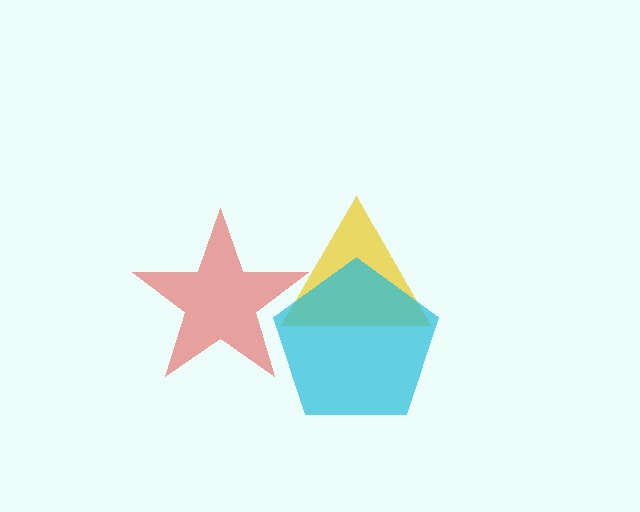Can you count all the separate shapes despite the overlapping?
Yes, there are 3 separate shapes.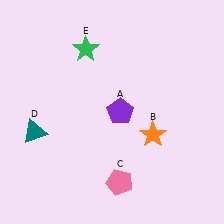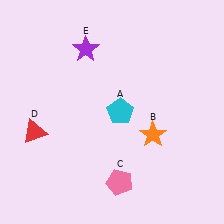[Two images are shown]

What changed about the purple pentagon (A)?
In Image 1, A is purple. In Image 2, it changed to cyan.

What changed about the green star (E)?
In Image 1, E is green. In Image 2, it changed to purple.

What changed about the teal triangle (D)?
In Image 1, D is teal. In Image 2, it changed to red.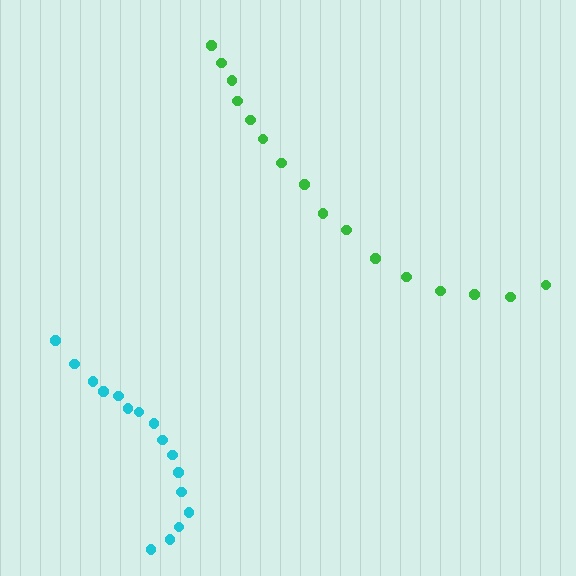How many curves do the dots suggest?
There are 2 distinct paths.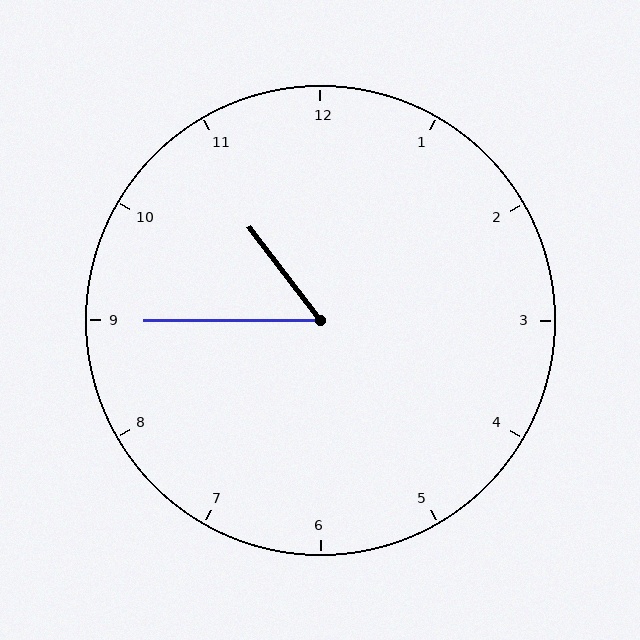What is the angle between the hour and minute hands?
Approximately 52 degrees.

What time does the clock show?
10:45.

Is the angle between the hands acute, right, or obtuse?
It is acute.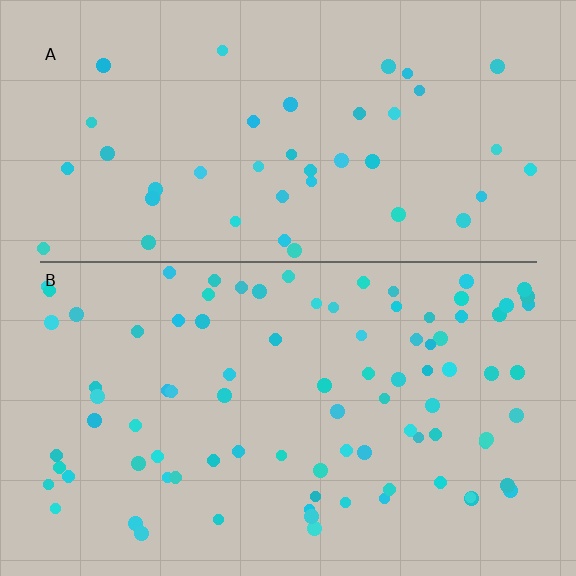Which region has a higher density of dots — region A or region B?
B (the bottom).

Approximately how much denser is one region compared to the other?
Approximately 2.1× — region B over region A.